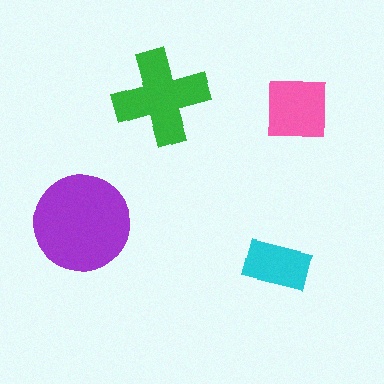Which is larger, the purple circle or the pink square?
The purple circle.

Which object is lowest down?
The cyan rectangle is bottommost.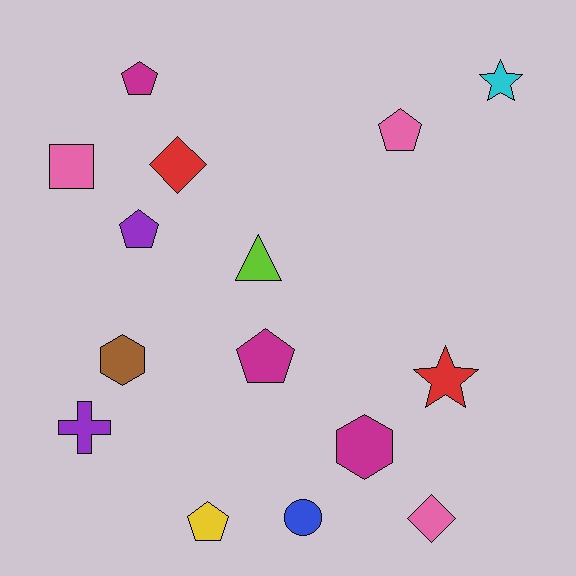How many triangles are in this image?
There is 1 triangle.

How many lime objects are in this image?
There is 1 lime object.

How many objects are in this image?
There are 15 objects.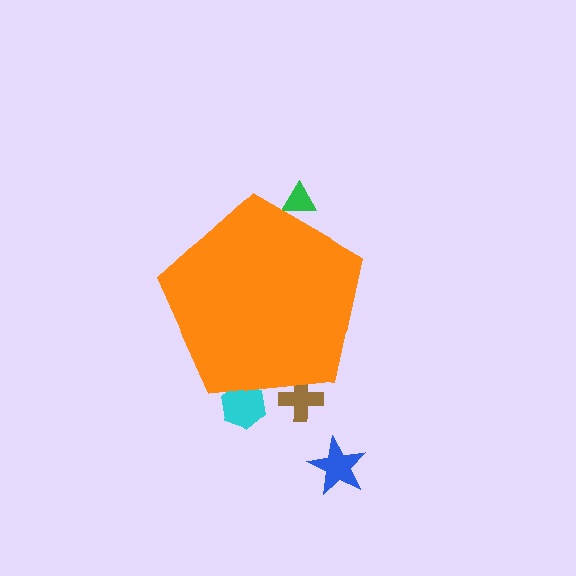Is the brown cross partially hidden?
Yes, the brown cross is partially hidden behind the orange pentagon.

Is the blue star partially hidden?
No, the blue star is fully visible.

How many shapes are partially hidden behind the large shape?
3 shapes are partially hidden.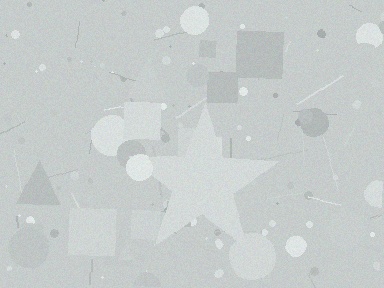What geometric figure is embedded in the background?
A star is embedded in the background.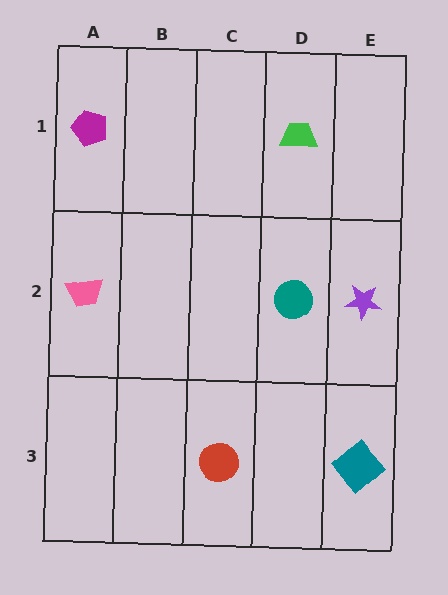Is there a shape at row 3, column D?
No, that cell is empty.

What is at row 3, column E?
A teal diamond.